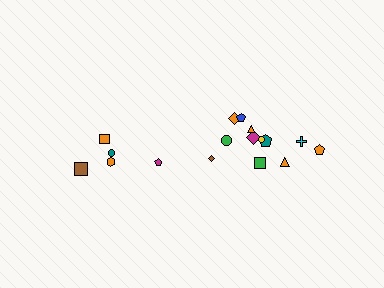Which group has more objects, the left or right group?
The right group.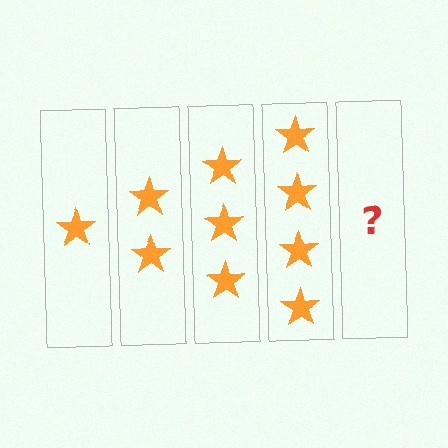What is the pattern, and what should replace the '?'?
The pattern is that each step adds one more star. The '?' should be 5 stars.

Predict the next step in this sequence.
The next step is 5 stars.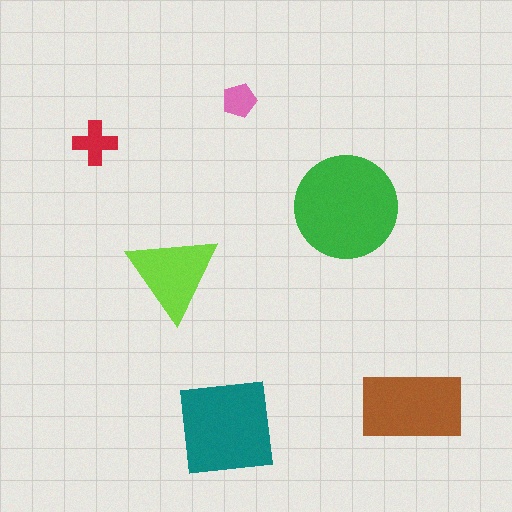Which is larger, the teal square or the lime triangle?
The teal square.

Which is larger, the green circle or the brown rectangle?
The green circle.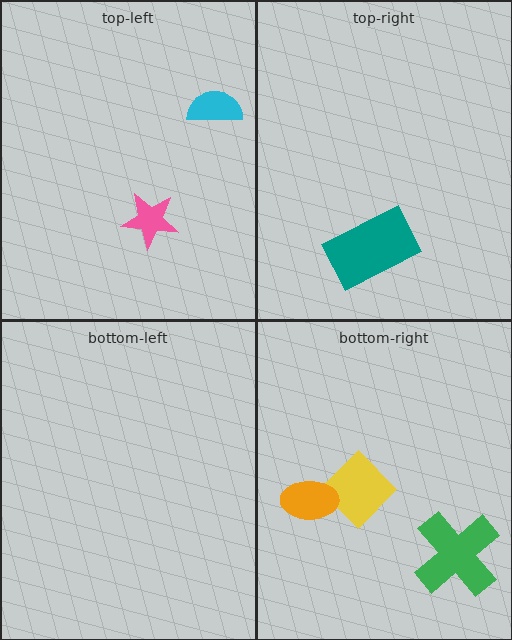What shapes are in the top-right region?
The teal rectangle.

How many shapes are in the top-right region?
1.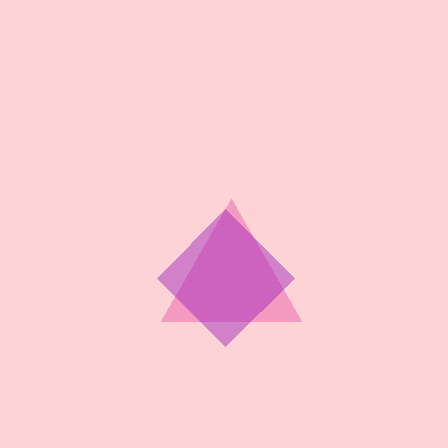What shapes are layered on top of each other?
The layered shapes are: a pink triangle, a purple diamond.